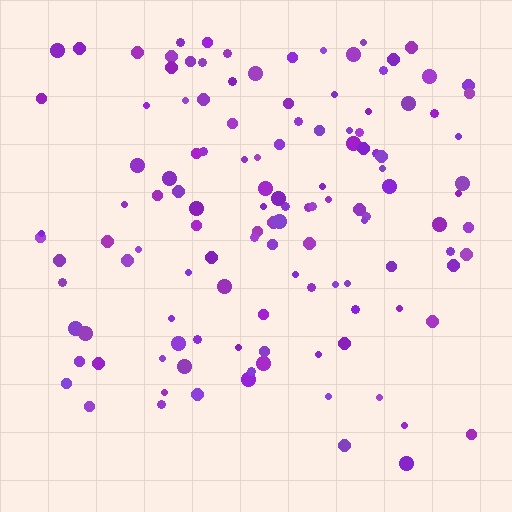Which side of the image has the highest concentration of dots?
The top.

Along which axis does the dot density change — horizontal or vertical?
Vertical.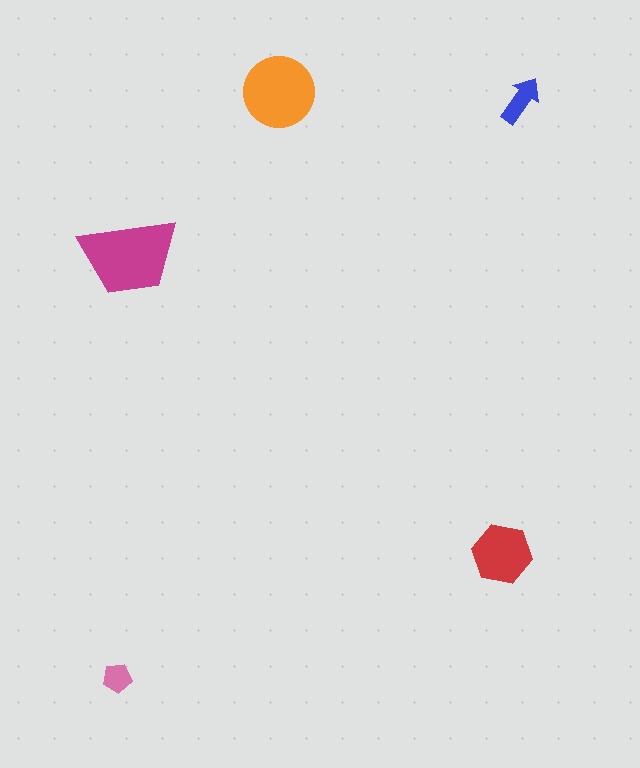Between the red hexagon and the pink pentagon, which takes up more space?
The red hexagon.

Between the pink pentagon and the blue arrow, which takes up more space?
The blue arrow.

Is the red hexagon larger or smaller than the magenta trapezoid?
Smaller.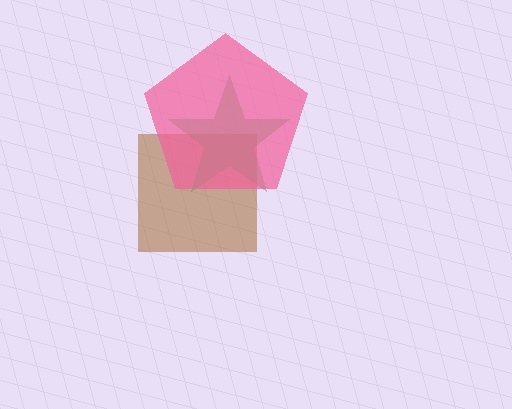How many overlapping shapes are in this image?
There are 3 overlapping shapes in the image.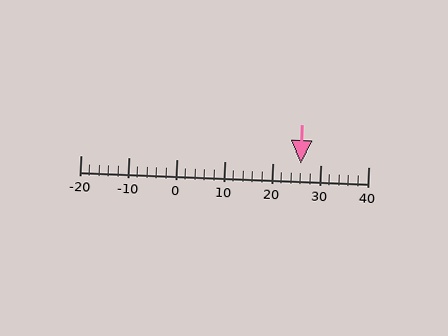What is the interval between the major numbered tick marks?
The major tick marks are spaced 10 units apart.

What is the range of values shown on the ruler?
The ruler shows values from -20 to 40.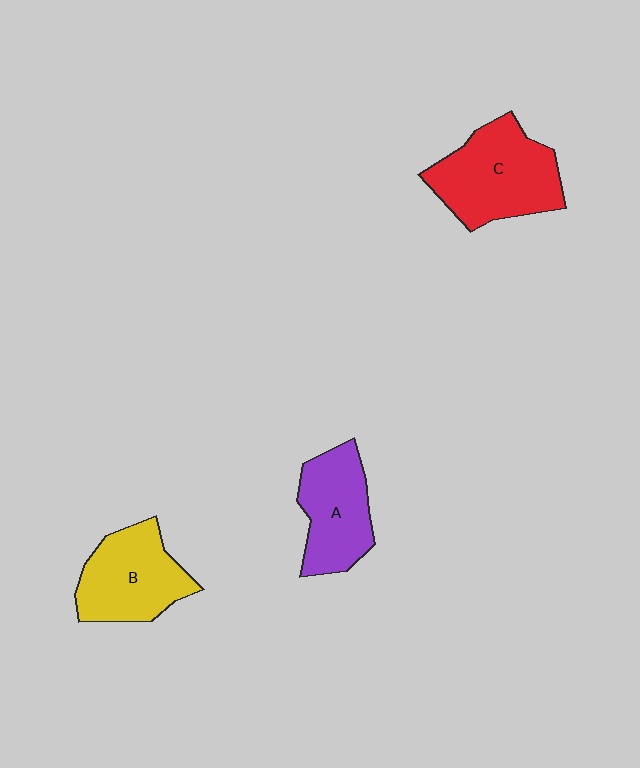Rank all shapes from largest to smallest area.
From largest to smallest: C (red), B (yellow), A (purple).